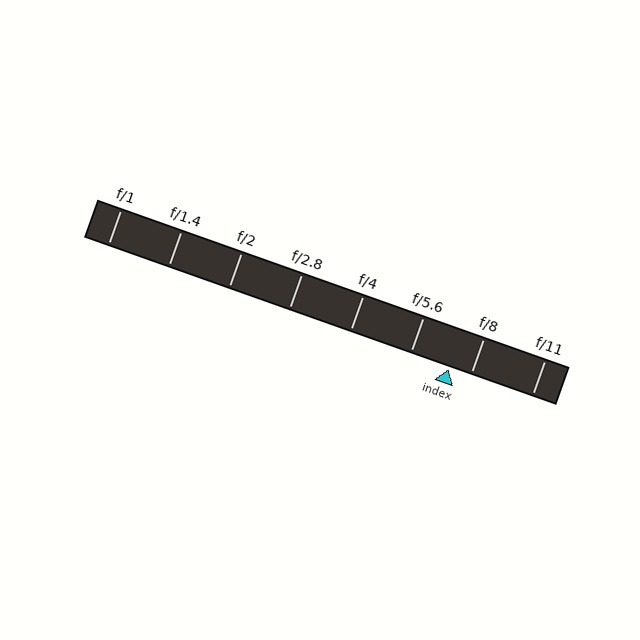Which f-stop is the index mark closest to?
The index mark is closest to f/8.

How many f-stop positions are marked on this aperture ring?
There are 8 f-stop positions marked.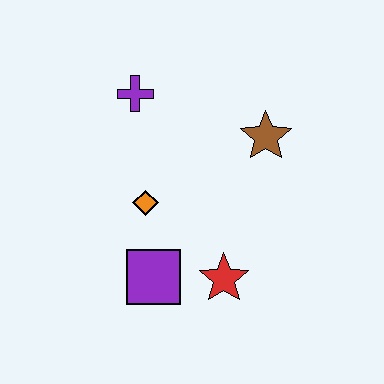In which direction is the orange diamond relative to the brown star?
The orange diamond is to the left of the brown star.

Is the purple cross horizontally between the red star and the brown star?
No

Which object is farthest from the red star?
The purple cross is farthest from the red star.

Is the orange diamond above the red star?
Yes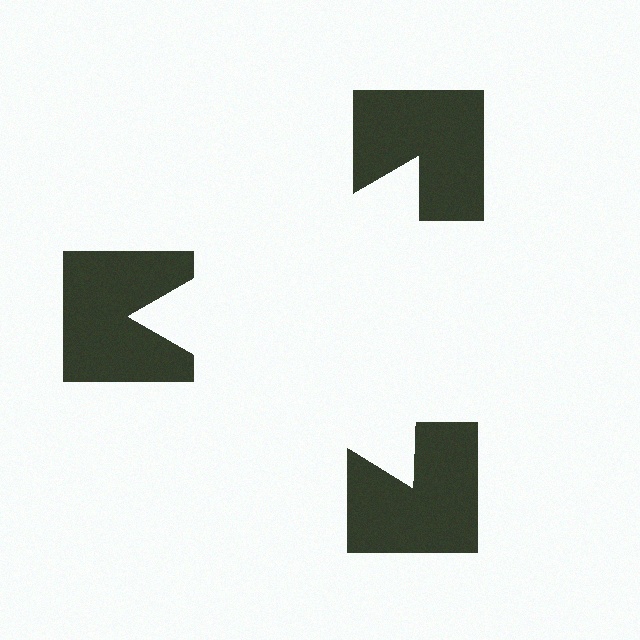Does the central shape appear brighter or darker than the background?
It typically appears slightly brighter than the background, even though no actual brightness change is drawn.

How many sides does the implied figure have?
3 sides.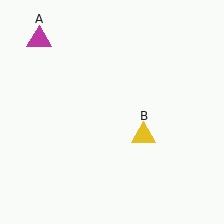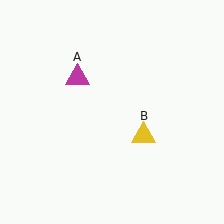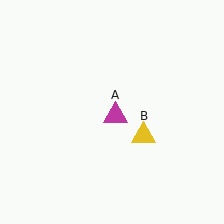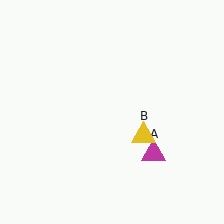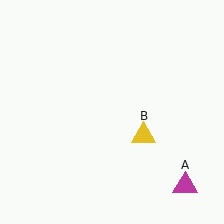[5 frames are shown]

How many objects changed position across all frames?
1 object changed position: magenta triangle (object A).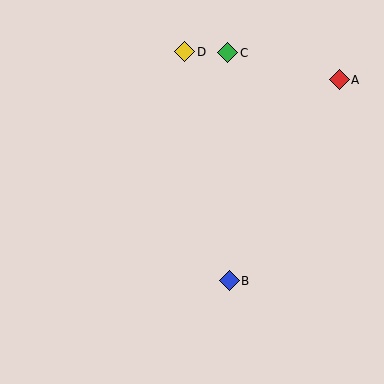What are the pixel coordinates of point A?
Point A is at (339, 80).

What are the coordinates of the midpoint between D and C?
The midpoint between D and C is at (206, 52).